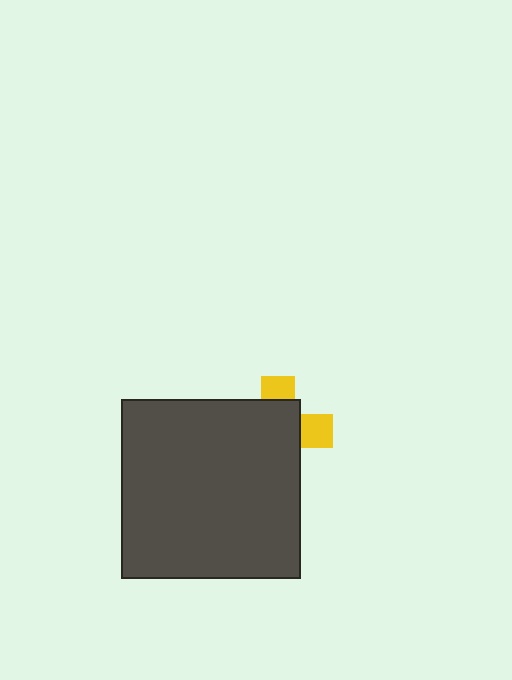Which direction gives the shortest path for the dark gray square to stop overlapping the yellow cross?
Moving toward the lower-left gives the shortest separation.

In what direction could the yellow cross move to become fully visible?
The yellow cross could move toward the upper-right. That would shift it out from behind the dark gray square entirely.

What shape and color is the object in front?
The object in front is a dark gray square.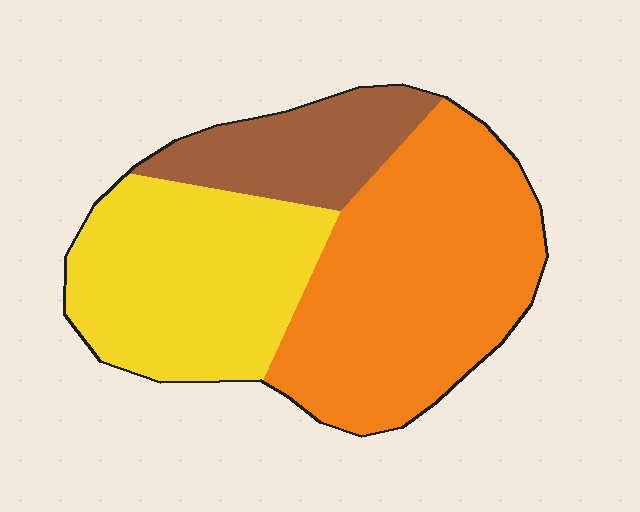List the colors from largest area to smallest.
From largest to smallest: orange, yellow, brown.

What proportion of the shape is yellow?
Yellow covers 35% of the shape.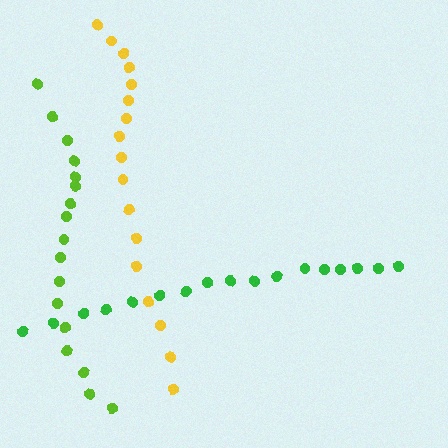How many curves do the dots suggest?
There are 3 distinct paths.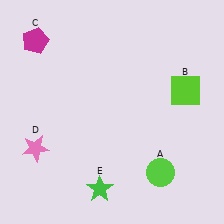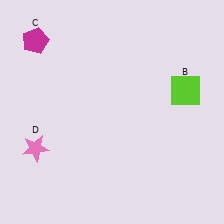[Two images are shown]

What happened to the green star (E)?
The green star (E) was removed in Image 2. It was in the bottom-left area of Image 1.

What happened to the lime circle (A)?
The lime circle (A) was removed in Image 2. It was in the bottom-right area of Image 1.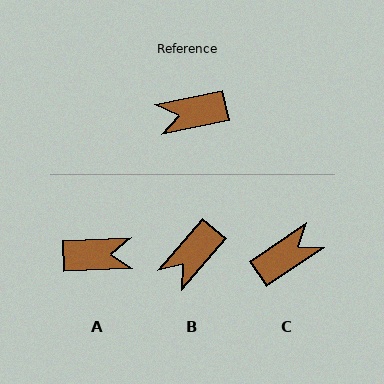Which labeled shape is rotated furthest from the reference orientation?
A, about 170 degrees away.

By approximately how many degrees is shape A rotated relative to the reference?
Approximately 170 degrees counter-clockwise.